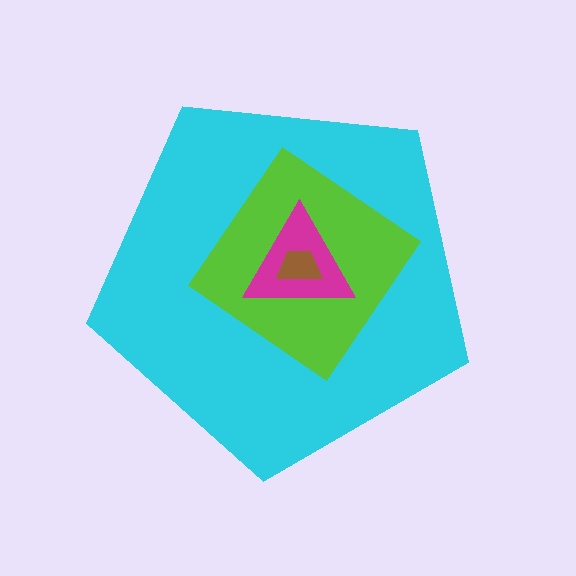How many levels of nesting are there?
4.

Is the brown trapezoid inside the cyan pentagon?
Yes.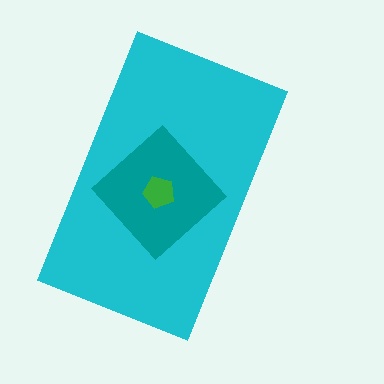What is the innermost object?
The green pentagon.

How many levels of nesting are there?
3.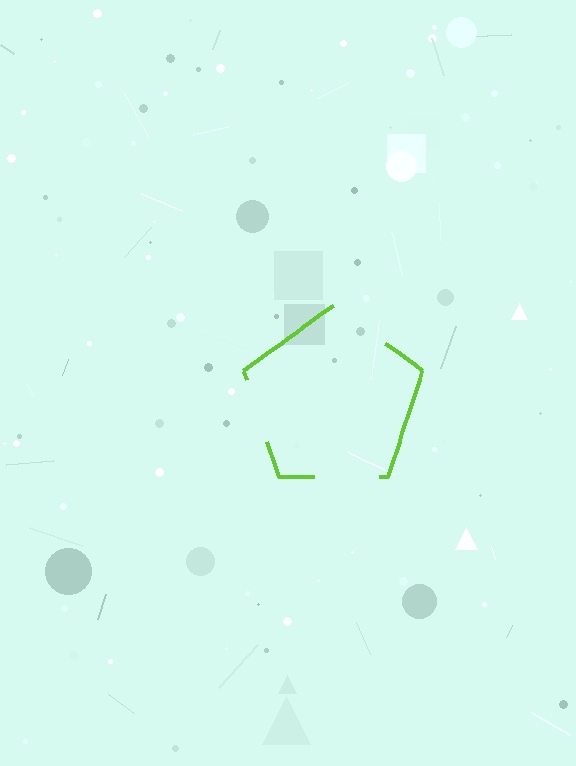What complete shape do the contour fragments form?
The contour fragments form a pentagon.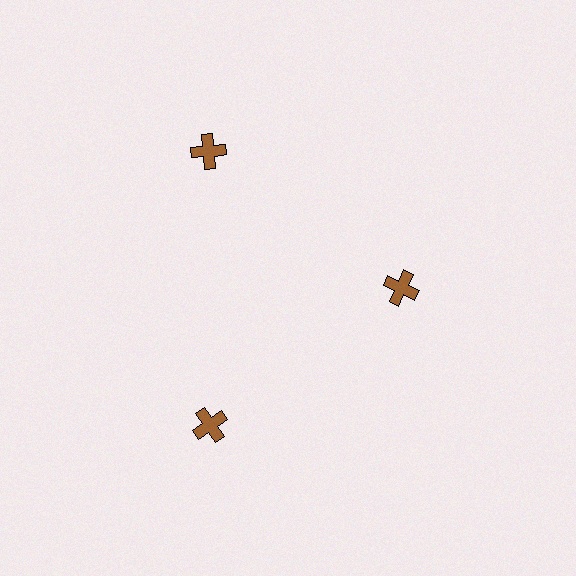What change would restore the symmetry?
The symmetry would be restored by moving it outward, back onto the ring so that all 3 crosses sit at equal angles and equal distance from the center.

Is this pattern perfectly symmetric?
No. The 3 brown crosses are arranged in a ring, but one element near the 3 o'clock position is pulled inward toward the center, breaking the 3-fold rotational symmetry.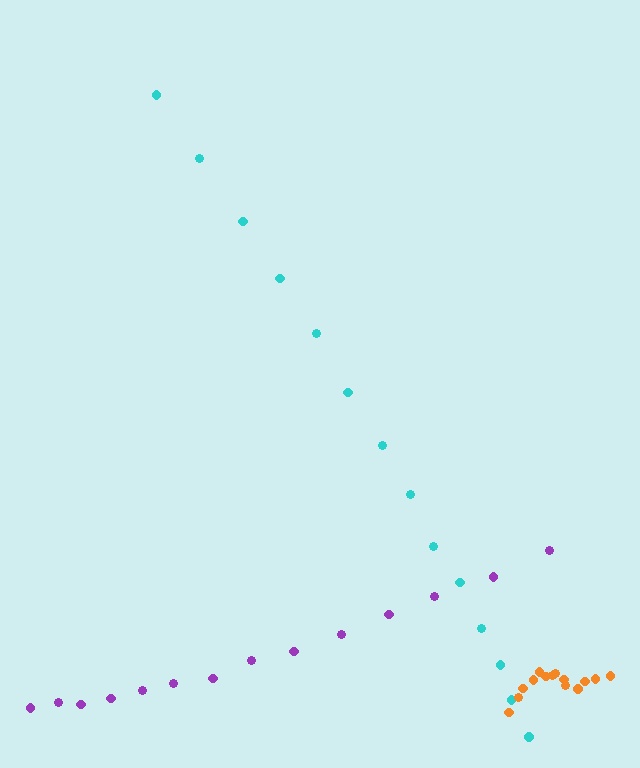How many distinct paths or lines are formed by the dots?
There are 3 distinct paths.